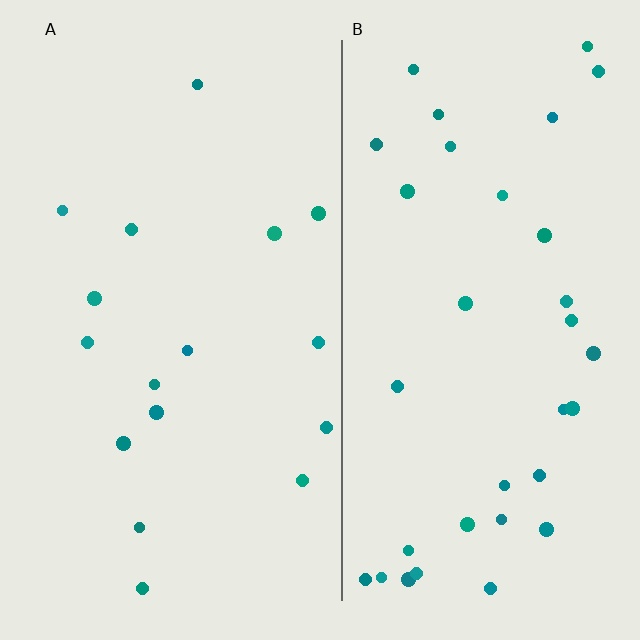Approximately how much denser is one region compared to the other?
Approximately 2.1× — region B over region A.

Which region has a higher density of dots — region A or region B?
B (the right).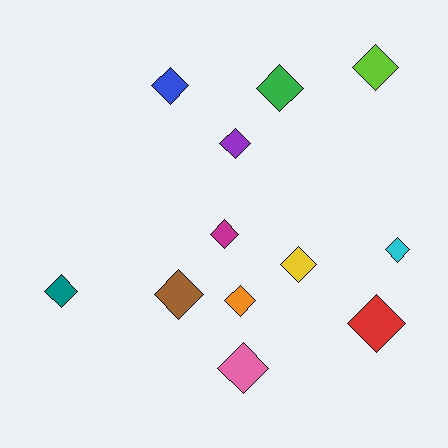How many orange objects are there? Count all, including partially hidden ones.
There is 1 orange object.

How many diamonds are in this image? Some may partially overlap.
There are 12 diamonds.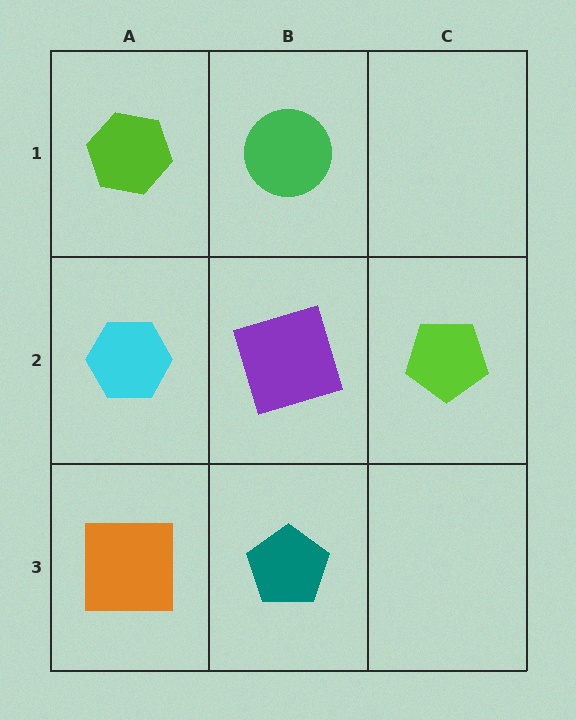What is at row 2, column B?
A purple square.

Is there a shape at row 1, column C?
No, that cell is empty.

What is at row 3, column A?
An orange square.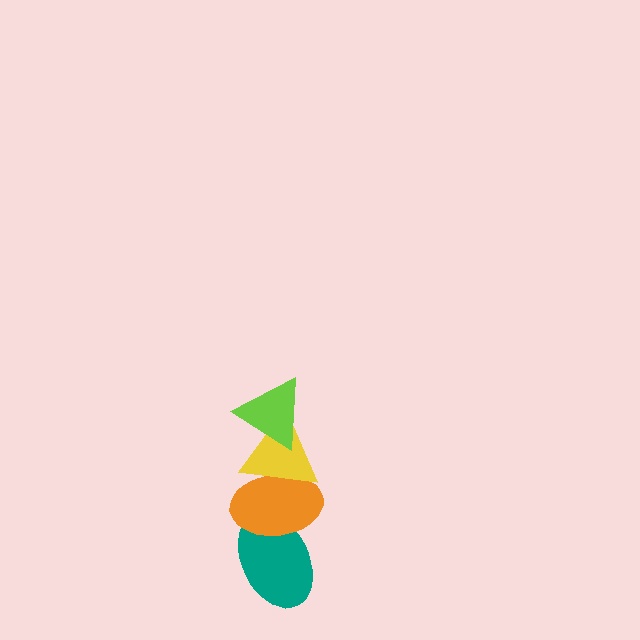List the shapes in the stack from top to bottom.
From top to bottom: the lime triangle, the yellow triangle, the orange ellipse, the teal ellipse.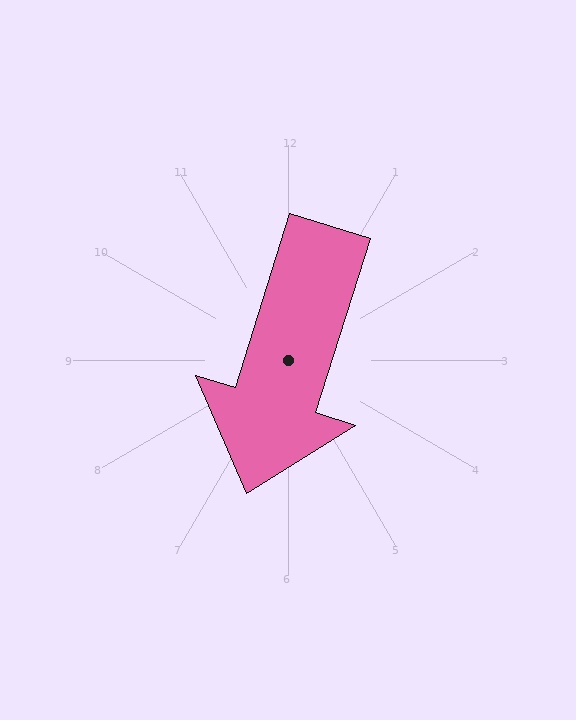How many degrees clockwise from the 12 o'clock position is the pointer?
Approximately 197 degrees.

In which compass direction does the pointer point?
South.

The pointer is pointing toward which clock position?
Roughly 7 o'clock.